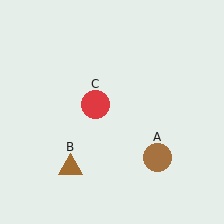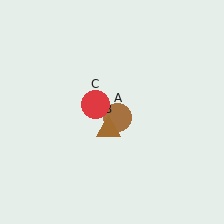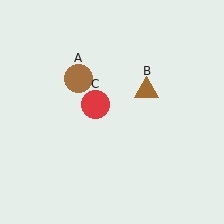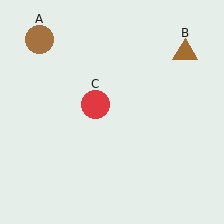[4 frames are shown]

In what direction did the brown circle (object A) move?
The brown circle (object A) moved up and to the left.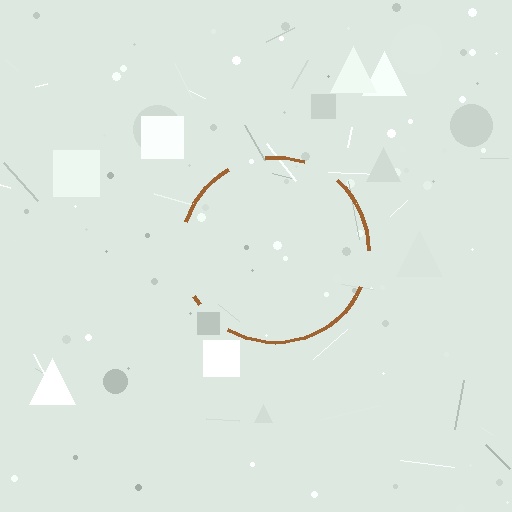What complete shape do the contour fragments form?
The contour fragments form a circle.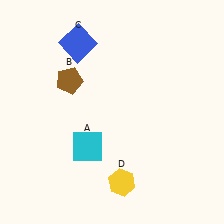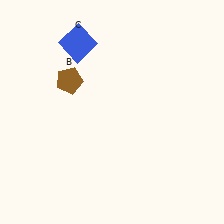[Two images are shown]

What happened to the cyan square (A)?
The cyan square (A) was removed in Image 2. It was in the bottom-left area of Image 1.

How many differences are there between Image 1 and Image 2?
There are 2 differences between the two images.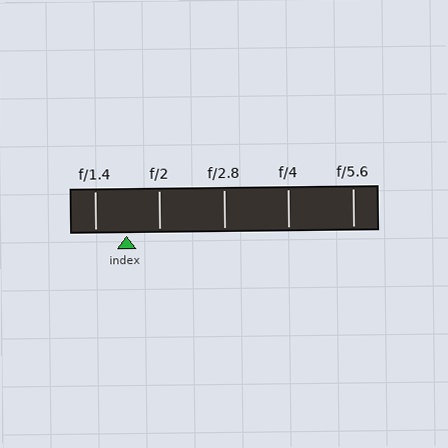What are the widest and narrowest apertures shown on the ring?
The widest aperture shown is f/1.4 and the narrowest is f/5.6.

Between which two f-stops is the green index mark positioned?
The index mark is between f/1.4 and f/2.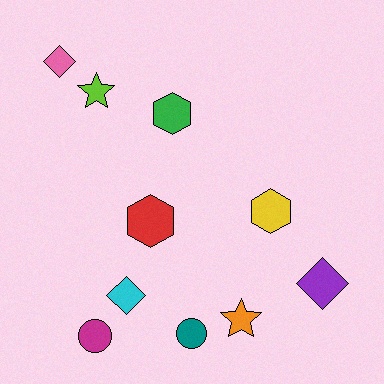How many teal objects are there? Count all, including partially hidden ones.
There is 1 teal object.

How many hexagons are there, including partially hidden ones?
There are 3 hexagons.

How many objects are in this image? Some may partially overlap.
There are 10 objects.